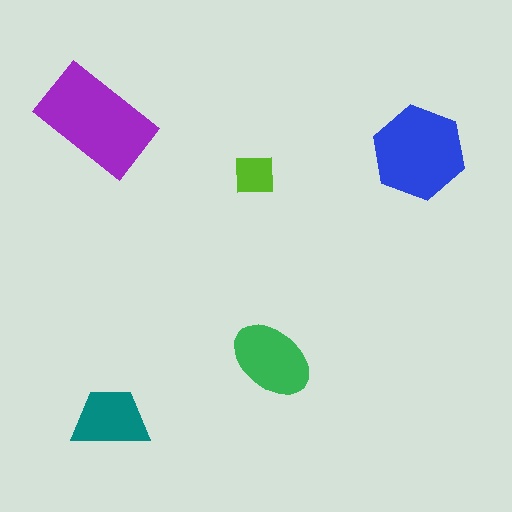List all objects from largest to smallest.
The purple rectangle, the blue hexagon, the green ellipse, the teal trapezoid, the lime square.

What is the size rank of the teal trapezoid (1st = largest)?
4th.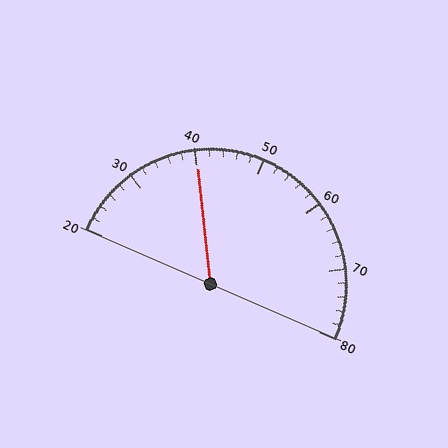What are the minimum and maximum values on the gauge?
The gauge ranges from 20 to 80.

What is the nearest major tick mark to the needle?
The nearest major tick mark is 40.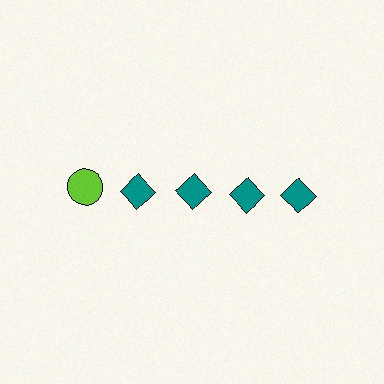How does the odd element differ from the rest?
It differs in both color (lime instead of teal) and shape (circle instead of diamond).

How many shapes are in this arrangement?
There are 5 shapes arranged in a grid pattern.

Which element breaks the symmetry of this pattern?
The lime circle in the top row, leftmost column breaks the symmetry. All other shapes are teal diamonds.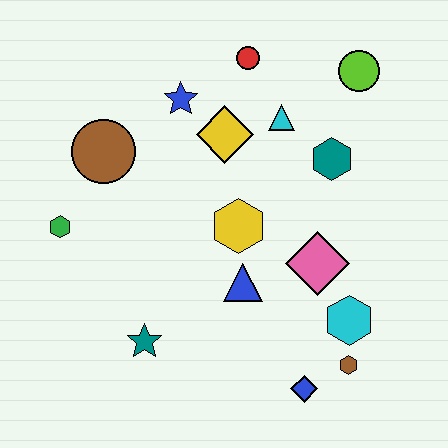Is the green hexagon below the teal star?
No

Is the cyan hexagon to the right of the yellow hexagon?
Yes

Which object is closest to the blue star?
The yellow diamond is closest to the blue star.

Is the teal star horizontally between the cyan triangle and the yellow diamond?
No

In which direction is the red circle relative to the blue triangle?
The red circle is above the blue triangle.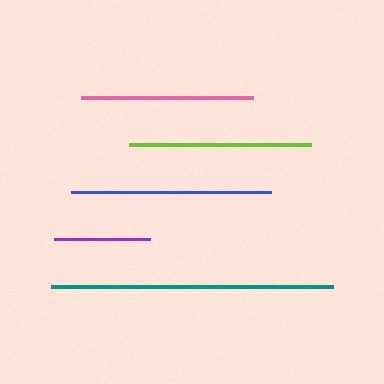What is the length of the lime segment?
The lime segment is approximately 182 pixels long.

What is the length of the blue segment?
The blue segment is approximately 200 pixels long.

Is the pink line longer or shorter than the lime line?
The lime line is longer than the pink line.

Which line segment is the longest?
The teal line is the longest at approximately 282 pixels.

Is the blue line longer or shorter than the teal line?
The teal line is longer than the blue line.